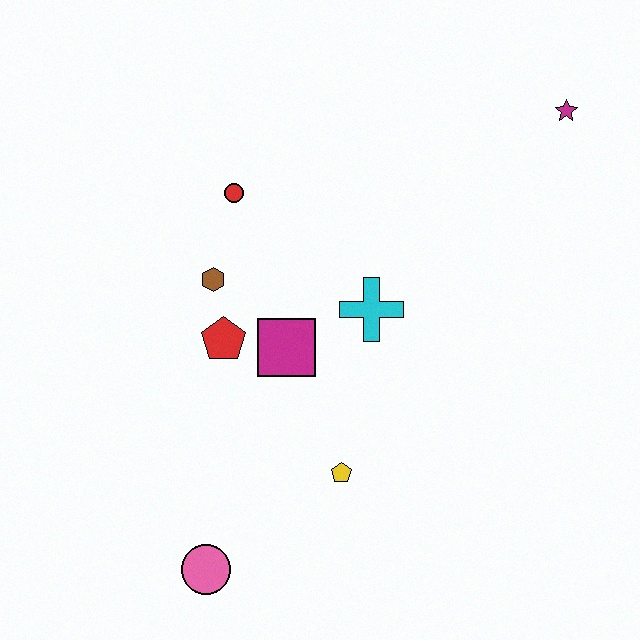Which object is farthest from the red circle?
The pink circle is farthest from the red circle.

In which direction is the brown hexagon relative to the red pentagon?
The brown hexagon is above the red pentagon.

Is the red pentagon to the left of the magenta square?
Yes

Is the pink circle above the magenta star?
No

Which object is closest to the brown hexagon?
The red pentagon is closest to the brown hexagon.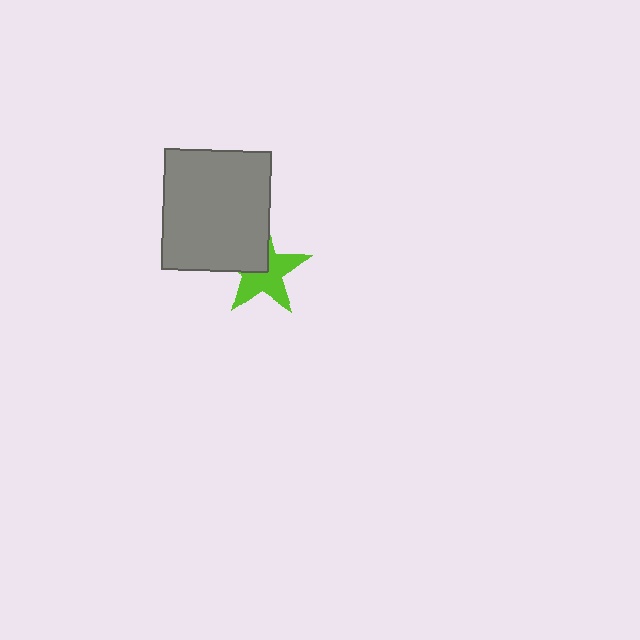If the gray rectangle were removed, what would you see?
You would see the complete lime star.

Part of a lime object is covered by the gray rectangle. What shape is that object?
It is a star.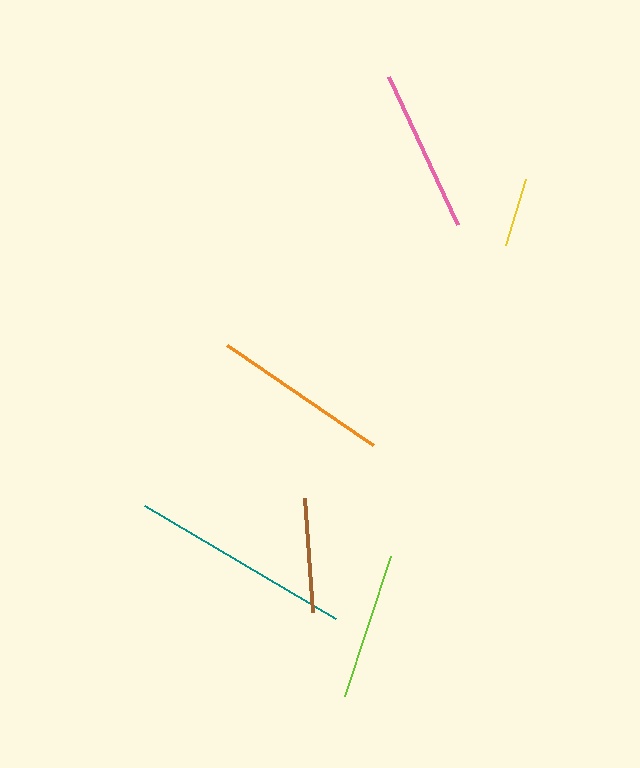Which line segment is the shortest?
The yellow line is the shortest at approximately 69 pixels.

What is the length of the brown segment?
The brown segment is approximately 114 pixels long.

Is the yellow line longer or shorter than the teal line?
The teal line is longer than the yellow line.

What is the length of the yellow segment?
The yellow segment is approximately 69 pixels long.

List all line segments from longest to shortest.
From longest to shortest: teal, orange, pink, lime, brown, yellow.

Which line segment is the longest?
The teal line is the longest at approximately 222 pixels.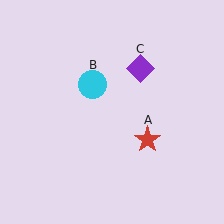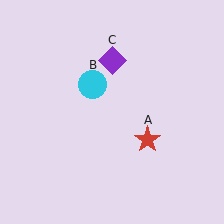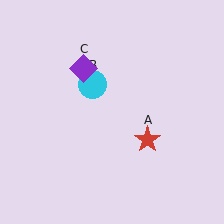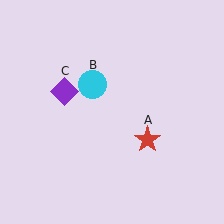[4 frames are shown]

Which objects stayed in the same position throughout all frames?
Red star (object A) and cyan circle (object B) remained stationary.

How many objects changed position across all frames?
1 object changed position: purple diamond (object C).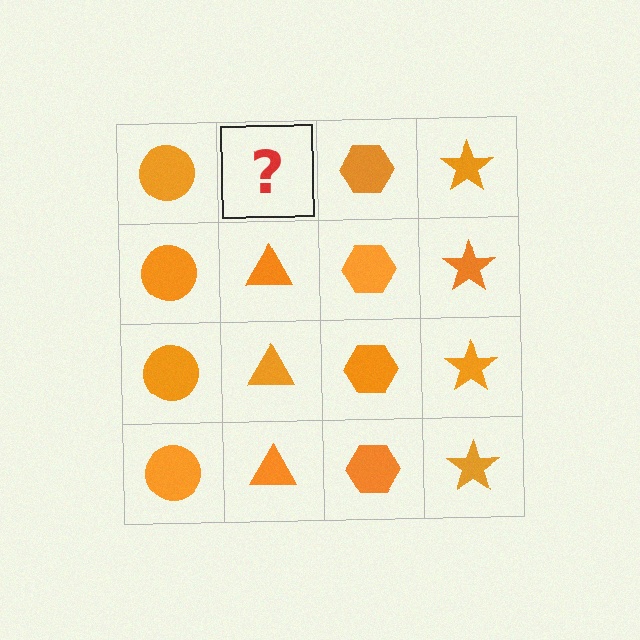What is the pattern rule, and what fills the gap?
The rule is that each column has a consistent shape. The gap should be filled with an orange triangle.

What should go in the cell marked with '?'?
The missing cell should contain an orange triangle.